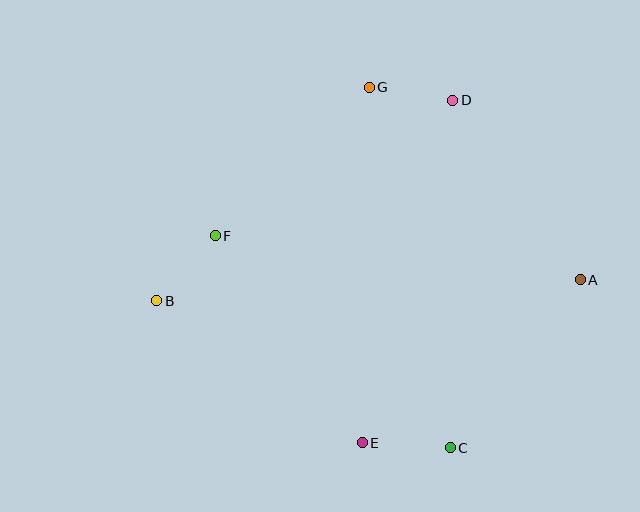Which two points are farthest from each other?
Points A and B are farthest from each other.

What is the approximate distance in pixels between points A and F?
The distance between A and F is approximately 368 pixels.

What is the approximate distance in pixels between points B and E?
The distance between B and E is approximately 250 pixels.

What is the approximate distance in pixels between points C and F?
The distance between C and F is approximately 317 pixels.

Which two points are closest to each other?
Points D and G are closest to each other.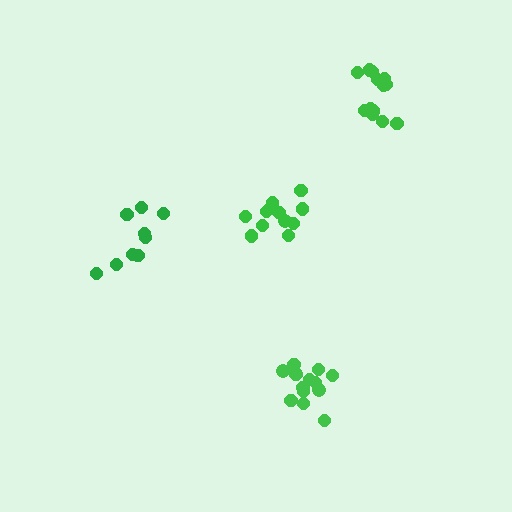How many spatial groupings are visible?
There are 4 spatial groupings.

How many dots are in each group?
Group 1: 13 dots, Group 2: 9 dots, Group 3: 14 dots, Group 4: 12 dots (48 total).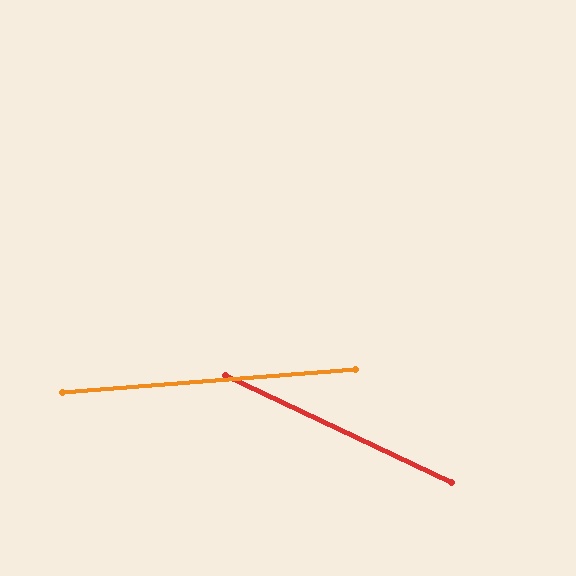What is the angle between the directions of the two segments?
Approximately 30 degrees.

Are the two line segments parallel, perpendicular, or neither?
Neither parallel nor perpendicular — they differ by about 30°.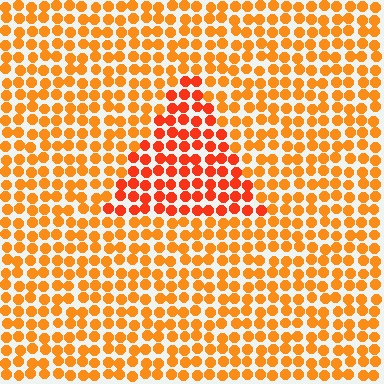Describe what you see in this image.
The image is filled with small orange elements in a uniform arrangement. A triangle-shaped region is visible where the elements are tinted to a slightly different hue, forming a subtle color boundary.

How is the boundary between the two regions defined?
The boundary is defined purely by a slight shift in hue (about 24 degrees). Spacing, size, and orientation are identical on both sides.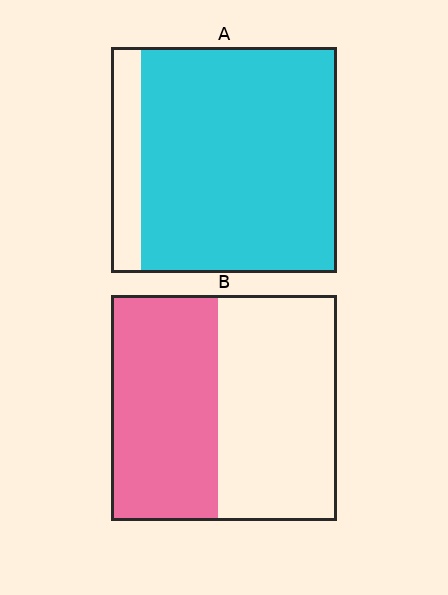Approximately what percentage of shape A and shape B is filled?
A is approximately 85% and B is approximately 45%.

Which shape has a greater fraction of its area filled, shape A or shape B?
Shape A.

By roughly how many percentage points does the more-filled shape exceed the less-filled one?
By roughly 40 percentage points (A over B).